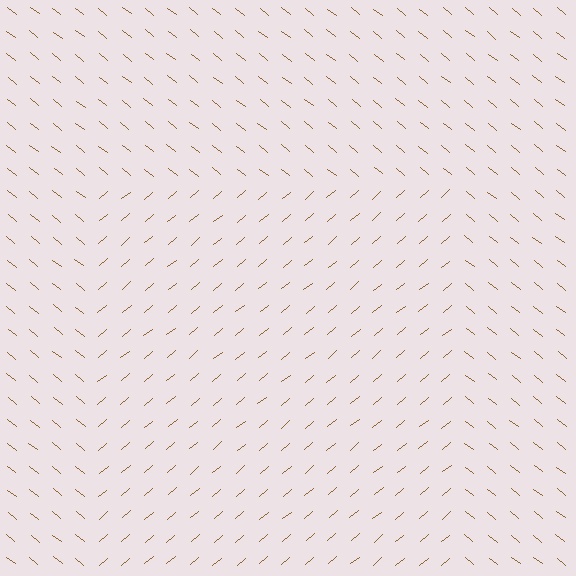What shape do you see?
I see a rectangle.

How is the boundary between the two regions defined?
The boundary is defined purely by a change in line orientation (approximately 78 degrees difference). All lines are the same color and thickness.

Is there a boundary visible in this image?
Yes, there is a texture boundary formed by a change in line orientation.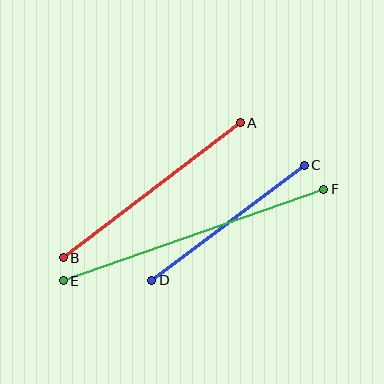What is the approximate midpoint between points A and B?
The midpoint is at approximately (152, 190) pixels.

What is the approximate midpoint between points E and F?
The midpoint is at approximately (194, 235) pixels.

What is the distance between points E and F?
The distance is approximately 276 pixels.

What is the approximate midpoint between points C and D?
The midpoint is at approximately (228, 223) pixels.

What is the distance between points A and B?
The distance is approximately 223 pixels.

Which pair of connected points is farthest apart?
Points E and F are farthest apart.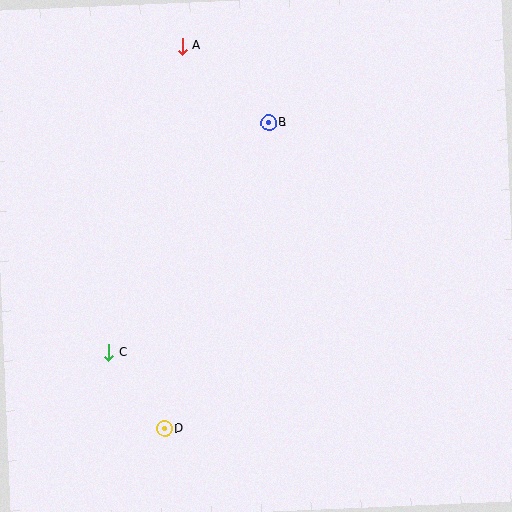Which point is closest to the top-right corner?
Point B is closest to the top-right corner.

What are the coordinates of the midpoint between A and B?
The midpoint between A and B is at (225, 84).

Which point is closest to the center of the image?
Point B at (269, 123) is closest to the center.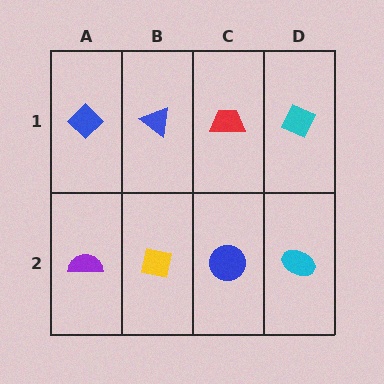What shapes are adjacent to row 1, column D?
A cyan ellipse (row 2, column D), a red trapezoid (row 1, column C).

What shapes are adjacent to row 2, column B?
A blue triangle (row 1, column B), a purple semicircle (row 2, column A), a blue circle (row 2, column C).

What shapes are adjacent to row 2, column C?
A red trapezoid (row 1, column C), a yellow square (row 2, column B), a cyan ellipse (row 2, column D).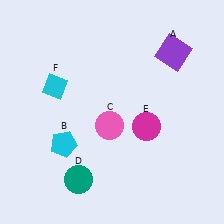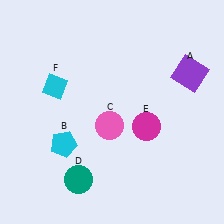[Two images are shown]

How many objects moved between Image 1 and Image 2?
1 object moved between the two images.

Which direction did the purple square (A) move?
The purple square (A) moved down.